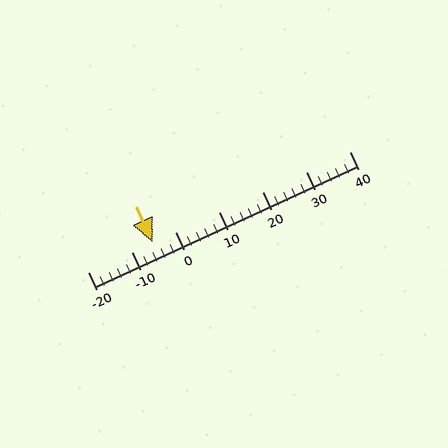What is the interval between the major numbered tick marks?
The major tick marks are spaced 10 units apart.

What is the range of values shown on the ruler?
The ruler shows values from -20 to 40.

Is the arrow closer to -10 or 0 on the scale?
The arrow is closer to -10.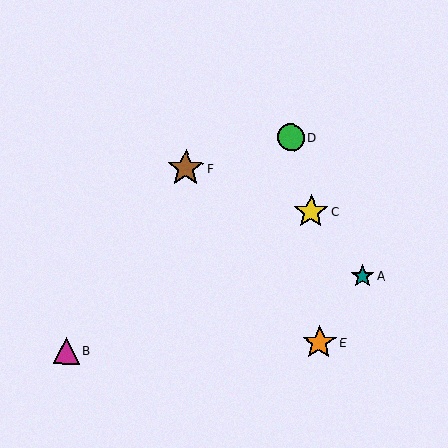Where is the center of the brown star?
The center of the brown star is at (186, 168).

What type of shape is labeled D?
Shape D is a green circle.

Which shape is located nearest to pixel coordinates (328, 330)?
The orange star (labeled E) at (319, 343) is nearest to that location.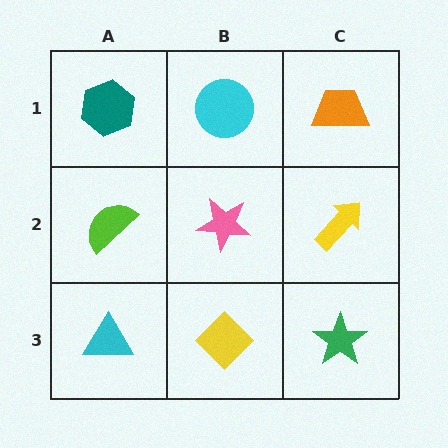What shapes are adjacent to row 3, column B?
A pink star (row 2, column B), a cyan triangle (row 3, column A), a green star (row 3, column C).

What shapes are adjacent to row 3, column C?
A yellow arrow (row 2, column C), a yellow diamond (row 3, column B).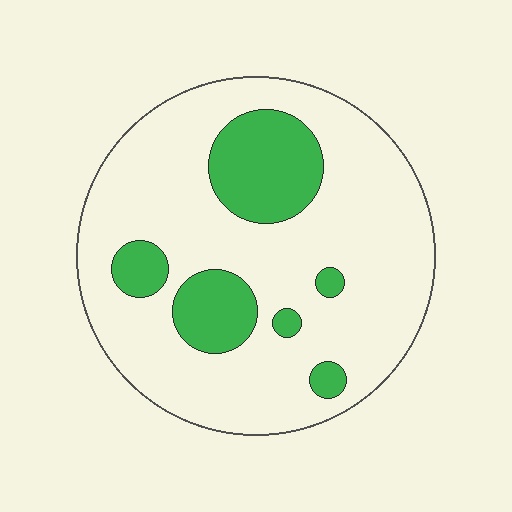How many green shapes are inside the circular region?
6.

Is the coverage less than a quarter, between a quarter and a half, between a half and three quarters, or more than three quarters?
Less than a quarter.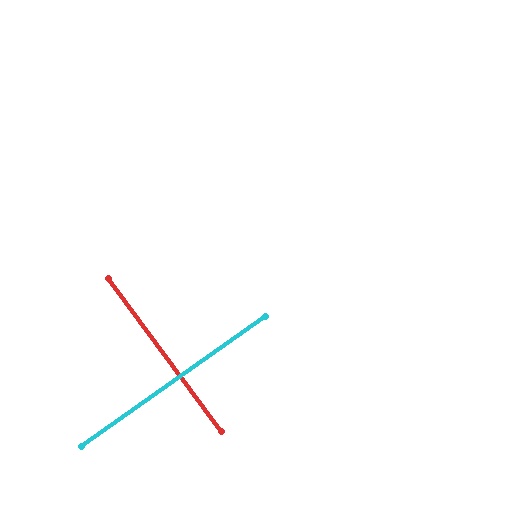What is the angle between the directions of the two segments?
Approximately 89 degrees.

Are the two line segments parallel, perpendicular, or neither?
Perpendicular — they meet at approximately 89°.